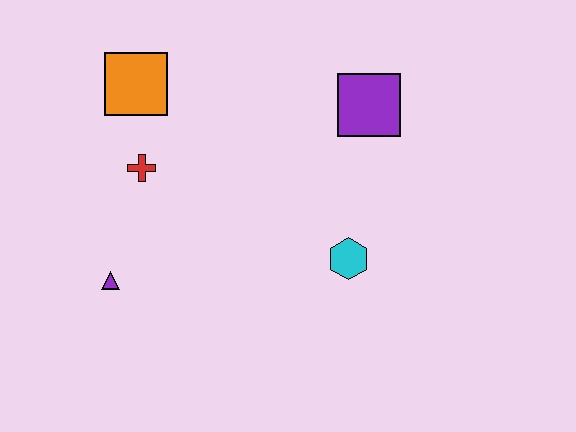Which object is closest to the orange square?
The red cross is closest to the orange square.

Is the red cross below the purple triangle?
No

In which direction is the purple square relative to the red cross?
The purple square is to the right of the red cross.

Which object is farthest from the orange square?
The cyan hexagon is farthest from the orange square.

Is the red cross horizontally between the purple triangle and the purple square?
Yes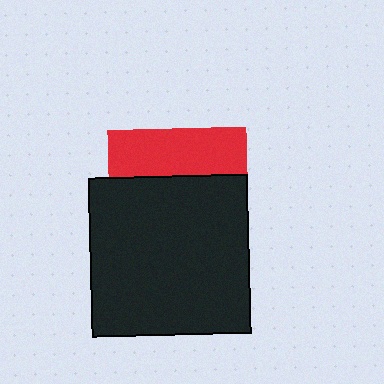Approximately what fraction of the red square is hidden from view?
Roughly 66% of the red square is hidden behind the black square.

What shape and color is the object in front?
The object in front is a black square.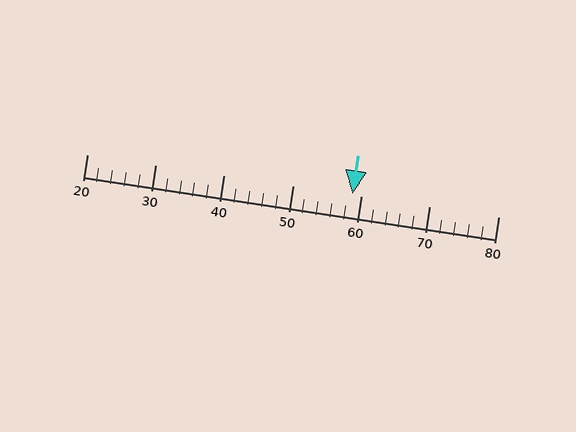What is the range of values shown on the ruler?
The ruler shows values from 20 to 80.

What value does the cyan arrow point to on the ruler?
The cyan arrow points to approximately 59.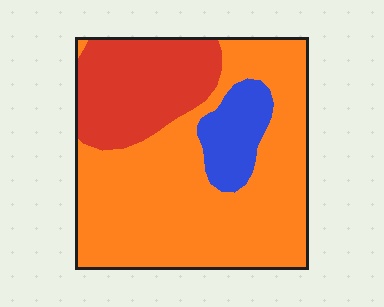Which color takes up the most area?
Orange, at roughly 65%.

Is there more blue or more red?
Red.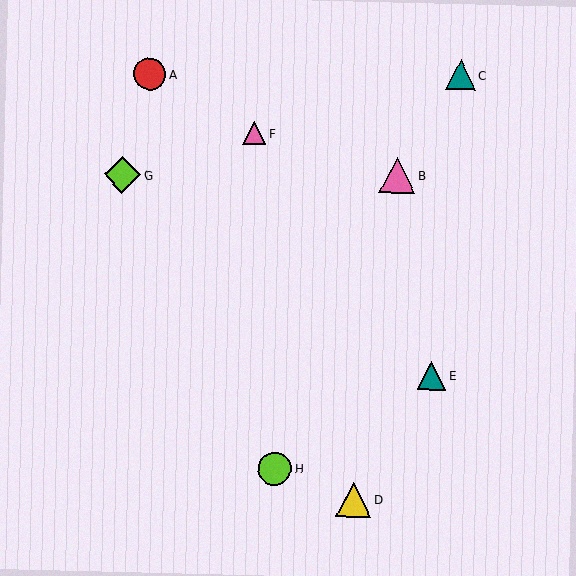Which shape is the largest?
The lime diamond (labeled G) is the largest.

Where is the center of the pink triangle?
The center of the pink triangle is at (254, 133).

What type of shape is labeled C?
Shape C is a teal triangle.